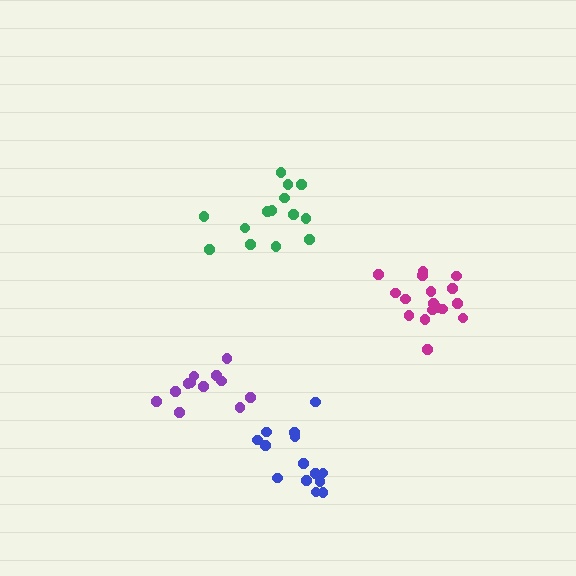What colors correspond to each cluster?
The clusters are colored: purple, green, blue, magenta.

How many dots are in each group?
Group 1: 12 dots, Group 2: 14 dots, Group 3: 14 dots, Group 4: 18 dots (58 total).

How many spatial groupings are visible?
There are 4 spatial groupings.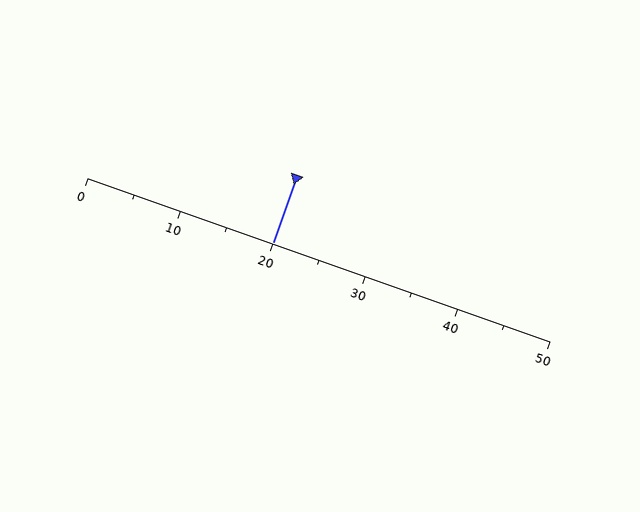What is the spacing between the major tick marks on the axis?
The major ticks are spaced 10 apart.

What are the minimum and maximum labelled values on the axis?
The axis runs from 0 to 50.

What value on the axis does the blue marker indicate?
The marker indicates approximately 20.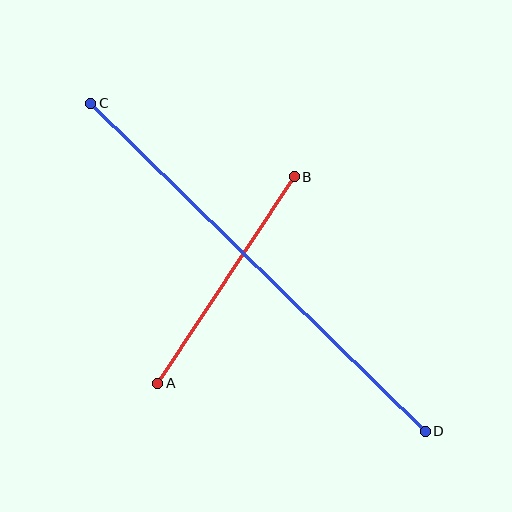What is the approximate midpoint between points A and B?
The midpoint is at approximately (226, 280) pixels.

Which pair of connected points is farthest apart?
Points C and D are farthest apart.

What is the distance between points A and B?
The distance is approximately 247 pixels.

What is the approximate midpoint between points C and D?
The midpoint is at approximately (258, 267) pixels.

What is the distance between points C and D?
The distance is approximately 468 pixels.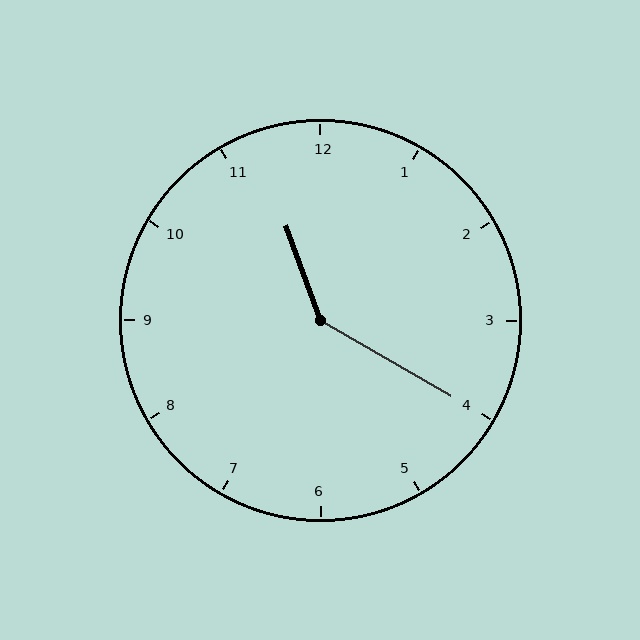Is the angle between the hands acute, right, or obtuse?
It is obtuse.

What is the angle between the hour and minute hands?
Approximately 140 degrees.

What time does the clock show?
11:20.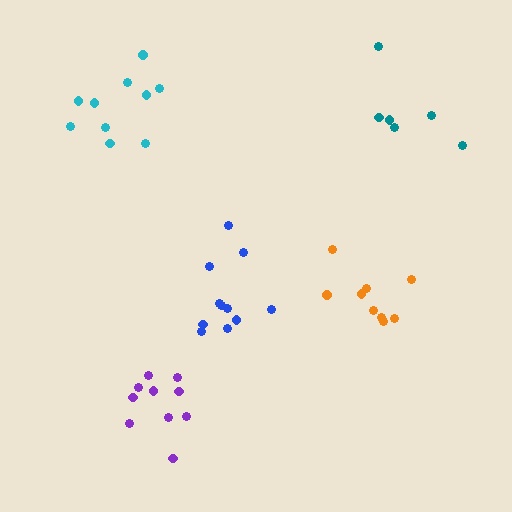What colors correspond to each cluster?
The clusters are colored: purple, cyan, orange, blue, teal.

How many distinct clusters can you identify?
There are 5 distinct clusters.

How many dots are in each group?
Group 1: 10 dots, Group 2: 10 dots, Group 3: 10 dots, Group 4: 11 dots, Group 5: 6 dots (47 total).